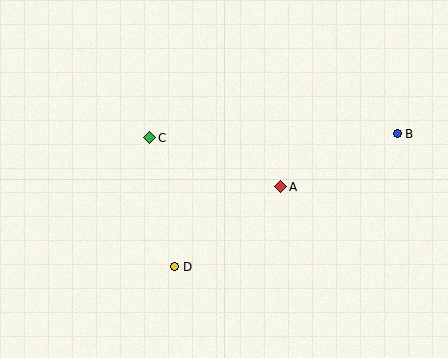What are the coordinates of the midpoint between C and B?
The midpoint between C and B is at (274, 136).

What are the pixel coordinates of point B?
Point B is at (397, 134).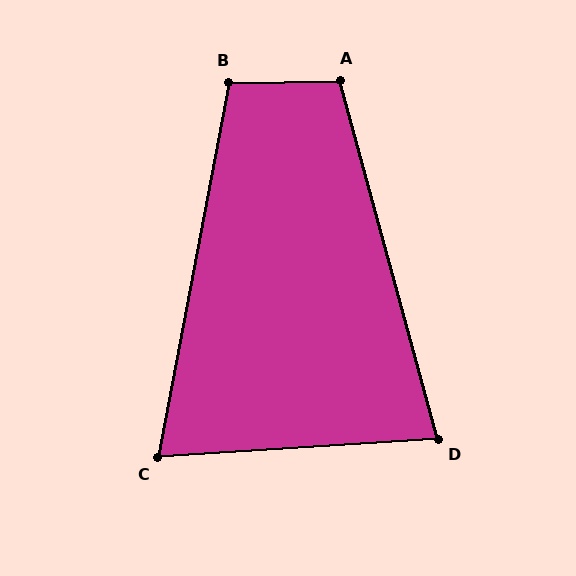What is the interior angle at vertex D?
Approximately 78 degrees (acute).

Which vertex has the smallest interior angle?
C, at approximately 76 degrees.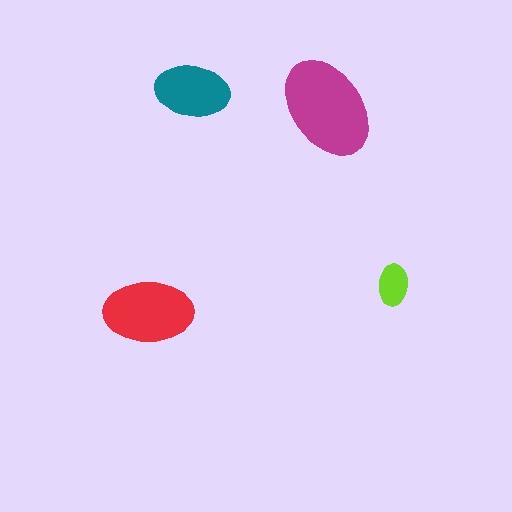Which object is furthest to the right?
The lime ellipse is rightmost.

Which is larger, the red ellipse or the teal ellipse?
The red one.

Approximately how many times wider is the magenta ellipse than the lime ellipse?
About 2.5 times wider.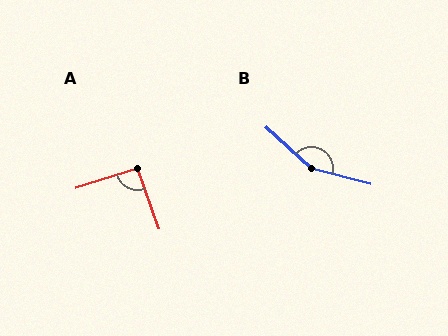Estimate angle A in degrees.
Approximately 92 degrees.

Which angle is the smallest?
A, at approximately 92 degrees.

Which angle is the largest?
B, at approximately 152 degrees.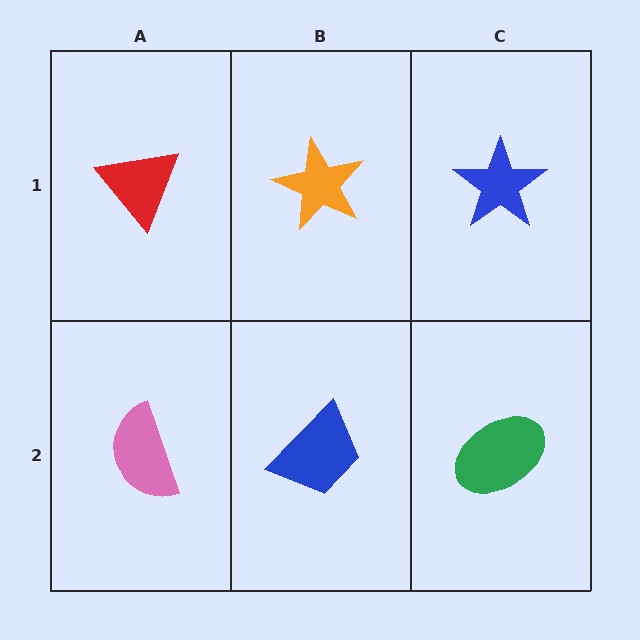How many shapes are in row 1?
3 shapes.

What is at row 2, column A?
A pink semicircle.